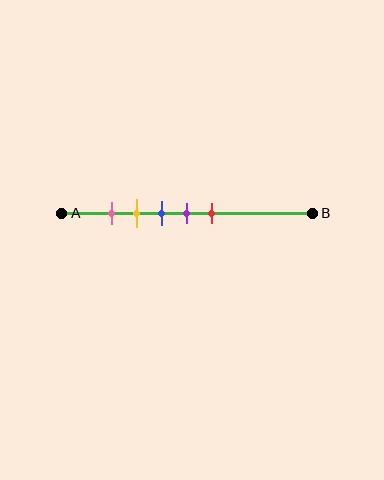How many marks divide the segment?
There are 5 marks dividing the segment.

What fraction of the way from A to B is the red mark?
The red mark is approximately 60% (0.6) of the way from A to B.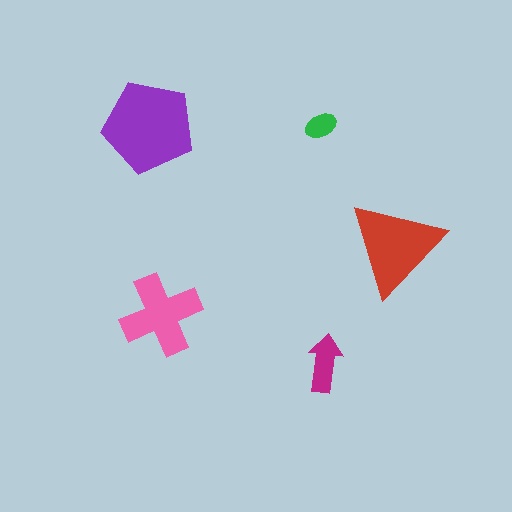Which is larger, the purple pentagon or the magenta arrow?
The purple pentagon.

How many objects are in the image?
There are 5 objects in the image.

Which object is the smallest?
The green ellipse.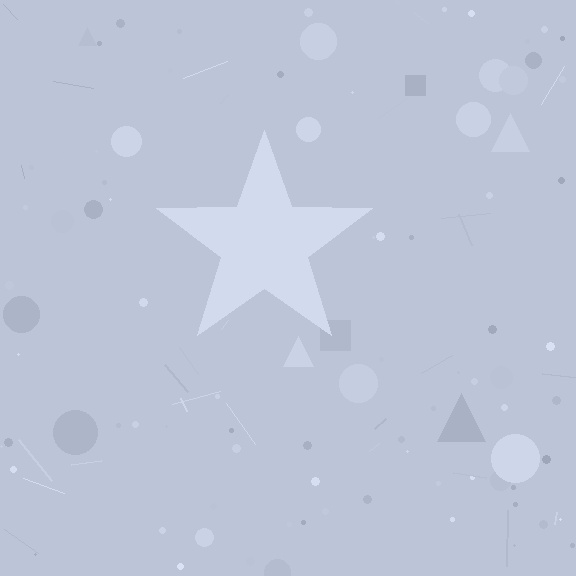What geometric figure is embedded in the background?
A star is embedded in the background.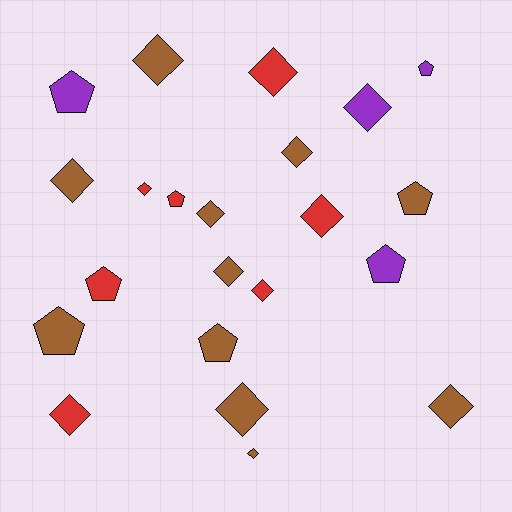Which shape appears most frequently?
Diamond, with 14 objects.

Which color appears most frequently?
Brown, with 11 objects.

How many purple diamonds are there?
There is 1 purple diamond.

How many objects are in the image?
There are 22 objects.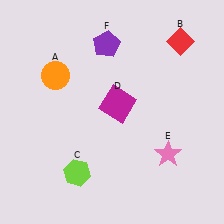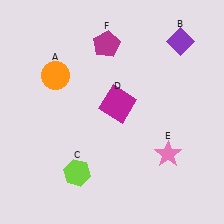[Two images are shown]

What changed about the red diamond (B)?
In Image 1, B is red. In Image 2, it changed to purple.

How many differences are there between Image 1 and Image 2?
There are 2 differences between the two images.